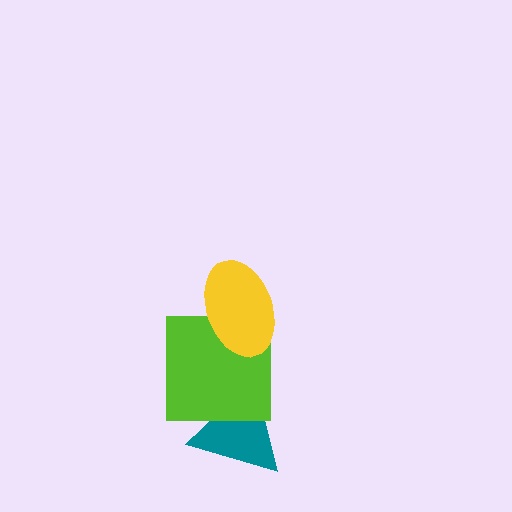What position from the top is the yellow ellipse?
The yellow ellipse is 1st from the top.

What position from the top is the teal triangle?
The teal triangle is 3rd from the top.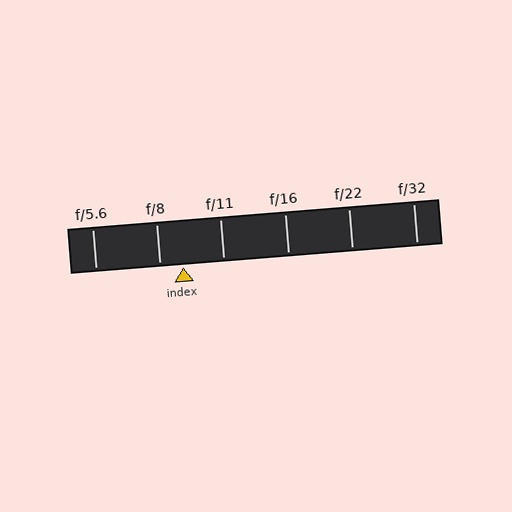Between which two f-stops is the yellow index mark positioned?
The index mark is between f/8 and f/11.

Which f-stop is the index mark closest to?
The index mark is closest to f/8.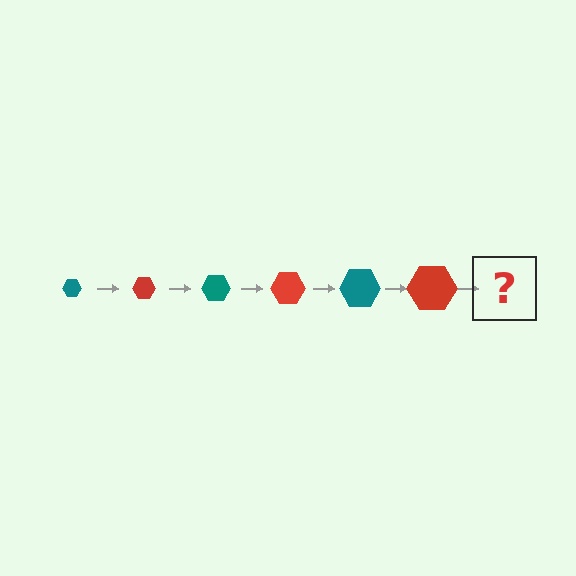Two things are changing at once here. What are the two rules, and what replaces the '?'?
The two rules are that the hexagon grows larger each step and the color cycles through teal and red. The '?' should be a teal hexagon, larger than the previous one.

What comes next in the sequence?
The next element should be a teal hexagon, larger than the previous one.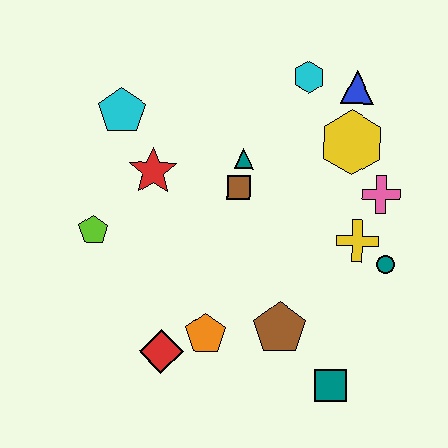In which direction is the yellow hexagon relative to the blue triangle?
The yellow hexagon is below the blue triangle.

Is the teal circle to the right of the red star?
Yes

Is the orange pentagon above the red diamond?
Yes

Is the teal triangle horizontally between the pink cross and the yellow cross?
No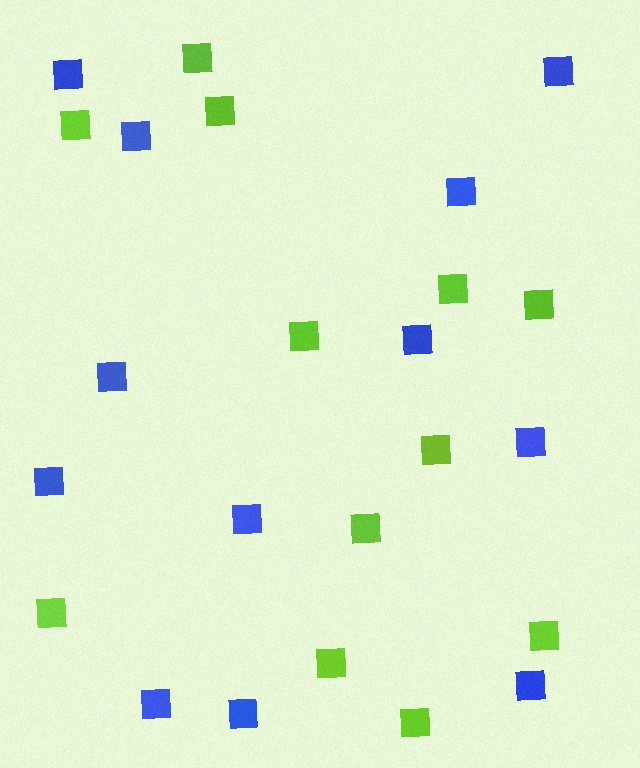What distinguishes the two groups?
There are 2 groups: one group of lime squares (12) and one group of blue squares (12).